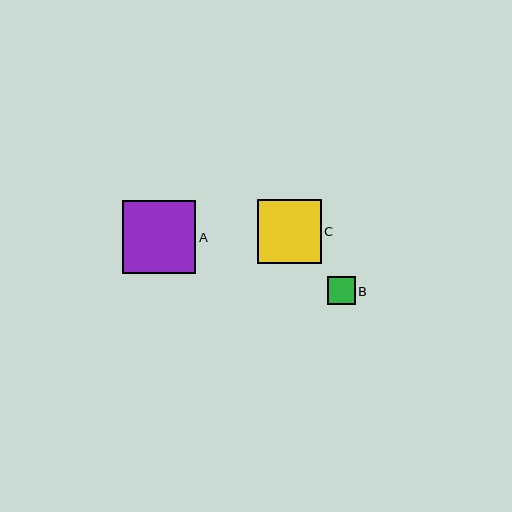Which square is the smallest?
Square B is the smallest with a size of approximately 28 pixels.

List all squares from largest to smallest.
From largest to smallest: A, C, B.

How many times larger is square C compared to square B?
Square C is approximately 2.3 times the size of square B.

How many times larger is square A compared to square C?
Square A is approximately 1.1 times the size of square C.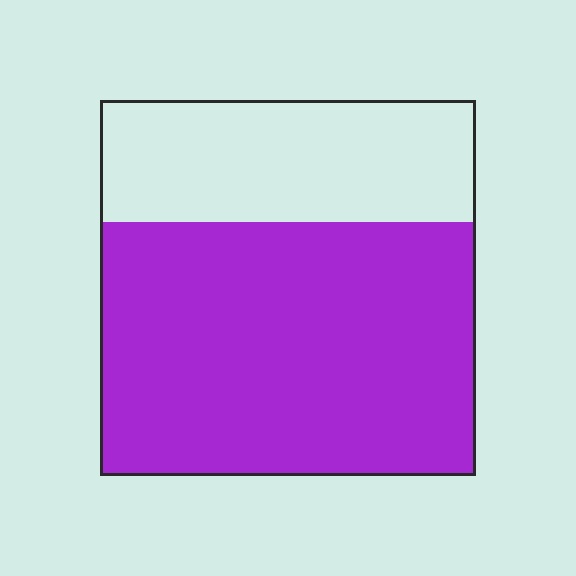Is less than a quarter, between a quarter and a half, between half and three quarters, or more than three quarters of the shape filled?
Between half and three quarters.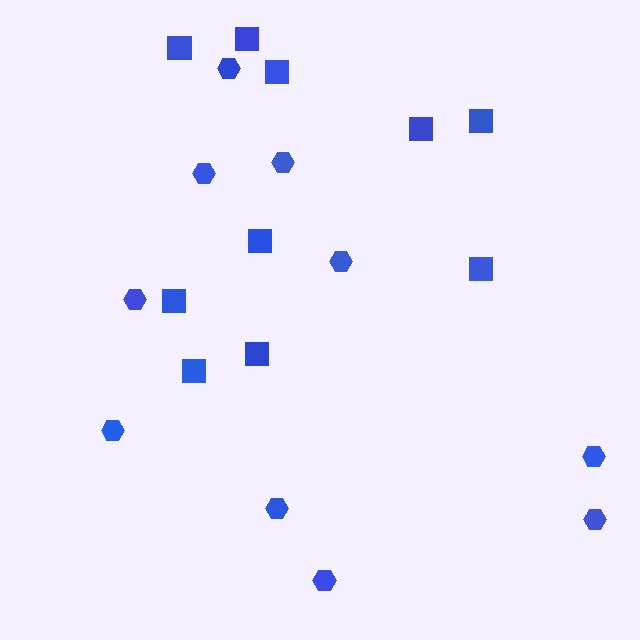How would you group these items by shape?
There are 2 groups: one group of hexagons (10) and one group of squares (10).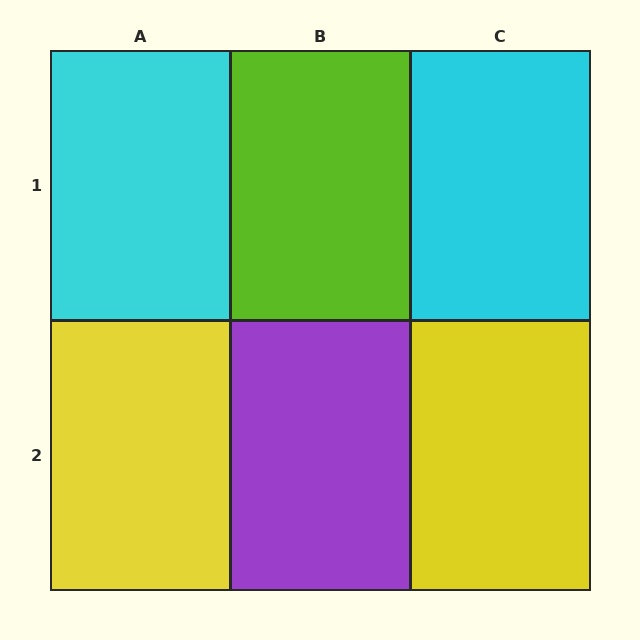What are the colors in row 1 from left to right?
Cyan, lime, cyan.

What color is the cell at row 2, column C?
Yellow.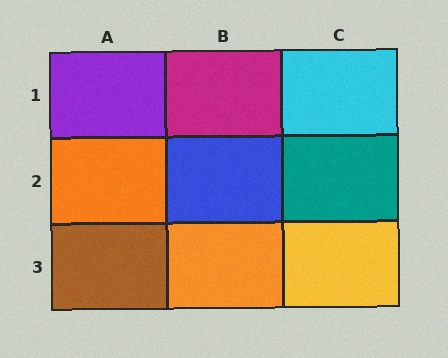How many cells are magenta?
1 cell is magenta.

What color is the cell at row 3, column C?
Yellow.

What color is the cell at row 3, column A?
Brown.